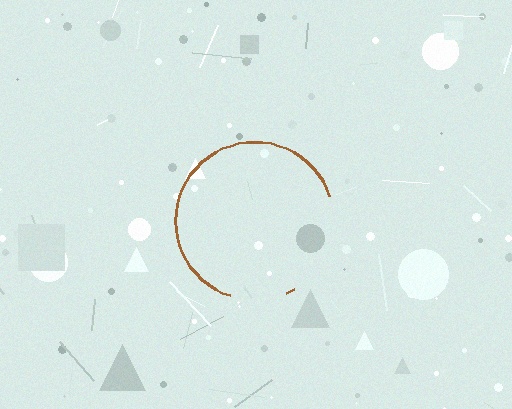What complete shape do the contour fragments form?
The contour fragments form a circle.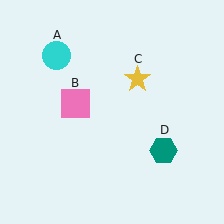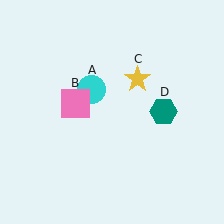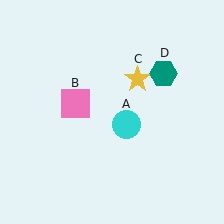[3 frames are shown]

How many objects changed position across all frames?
2 objects changed position: cyan circle (object A), teal hexagon (object D).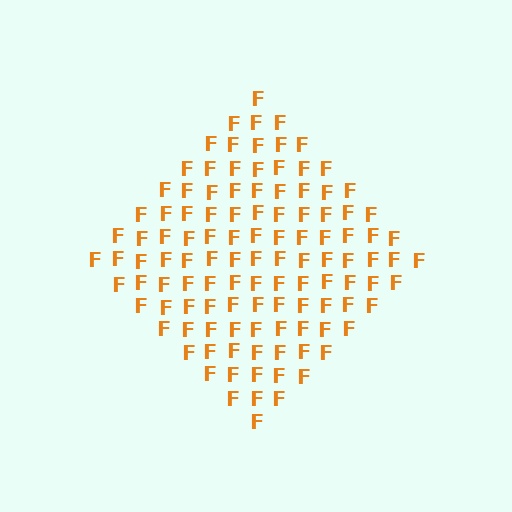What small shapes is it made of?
It is made of small letter F's.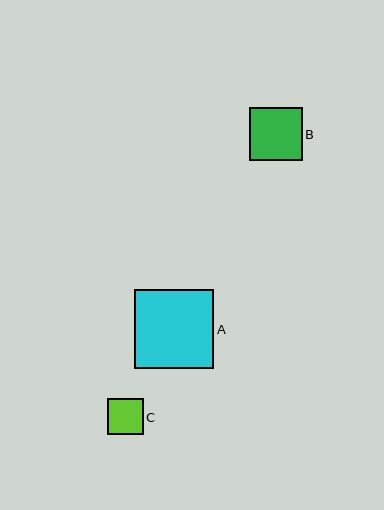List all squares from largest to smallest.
From largest to smallest: A, B, C.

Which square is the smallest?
Square C is the smallest with a size of approximately 36 pixels.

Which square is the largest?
Square A is the largest with a size of approximately 79 pixels.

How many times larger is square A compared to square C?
Square A is approximately 2.2 times the size of square C.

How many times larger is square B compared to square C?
Square B is approximately 1.5 times the size of square C.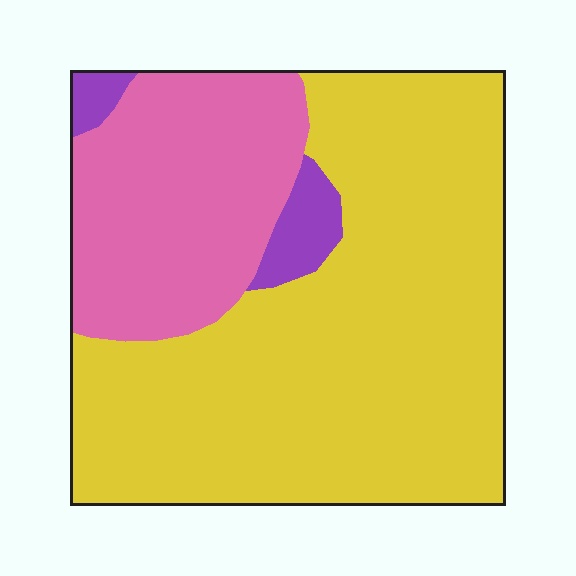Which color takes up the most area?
Yellow, at roughly 65%.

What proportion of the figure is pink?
Pink takes up about one quarter (1/4) of the figure.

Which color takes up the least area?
Purple, at roughly 5%.